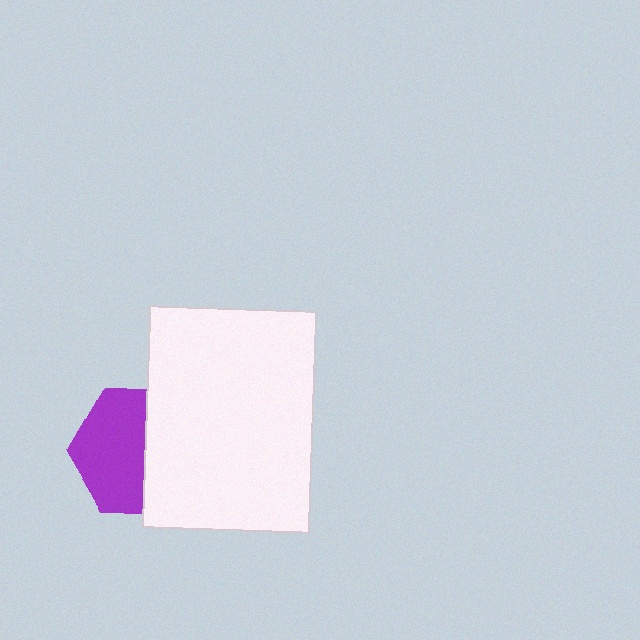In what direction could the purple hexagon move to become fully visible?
The purple hexagon could move left. That would shift it out from behind the white rectangle entirely.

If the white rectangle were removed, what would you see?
You would see the complete purple hexagon.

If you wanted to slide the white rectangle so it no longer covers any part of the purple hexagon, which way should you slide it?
Slide it right — that is the most direct way to separate the two shapes.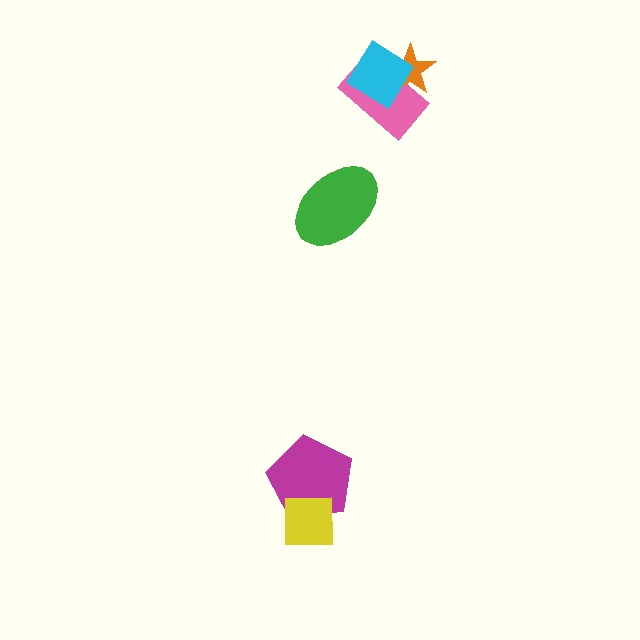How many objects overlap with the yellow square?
1 object overlaps with the yellow square.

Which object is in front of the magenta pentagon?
The yellow square is in front of the magenta pentagon.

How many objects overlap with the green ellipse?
0 objects overlap with the green ellipse.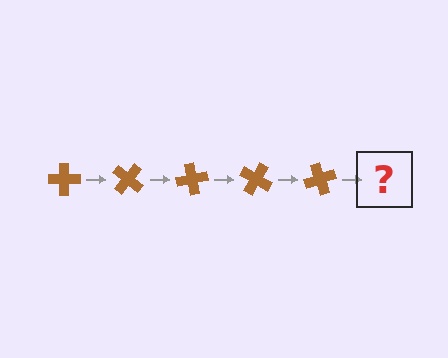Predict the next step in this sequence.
The next step is a brown cross rotated 200 degrees.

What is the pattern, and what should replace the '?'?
The pattern is that the cross rotates 40 degrees each step. The '?' should be a brown cross rotated 200 degrees.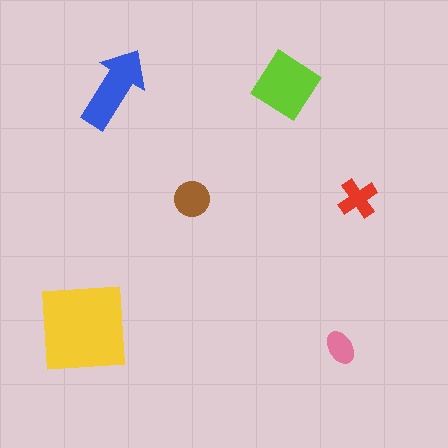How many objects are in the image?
There are 6 objects in the image.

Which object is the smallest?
The pink ellipse.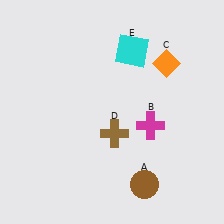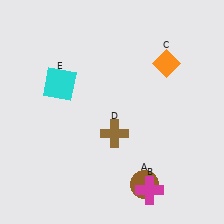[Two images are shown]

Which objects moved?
The objects that moved are: the magenta cross (B), the cyan square (E).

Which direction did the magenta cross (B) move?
The magenta cross (B) moved down.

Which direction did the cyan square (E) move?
The cyan square (E) moved left.